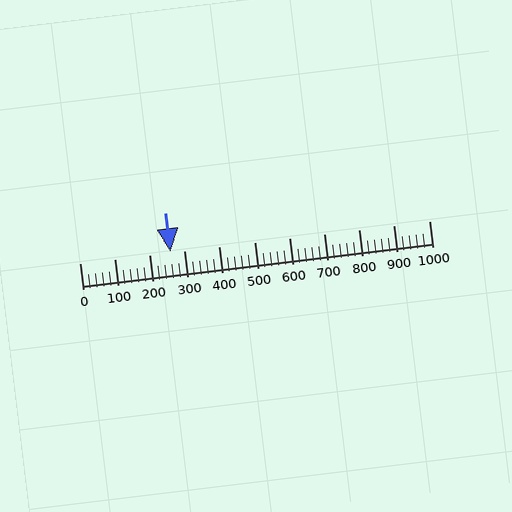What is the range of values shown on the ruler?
The ruler shows values from 0 to 1000.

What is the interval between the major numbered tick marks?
The major tick marks are spaced 100 units apart.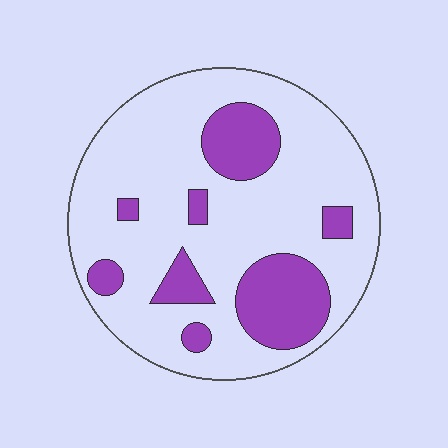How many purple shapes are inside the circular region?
8.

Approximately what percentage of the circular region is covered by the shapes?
Approximately 25%.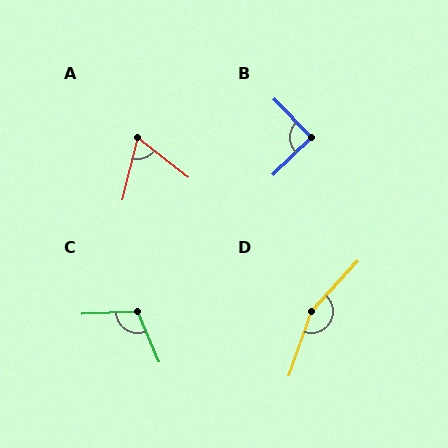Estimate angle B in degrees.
Approximately 90 degrees.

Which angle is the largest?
D, at approximately 157 degrees.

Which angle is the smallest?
A, at approximately 66 degrees.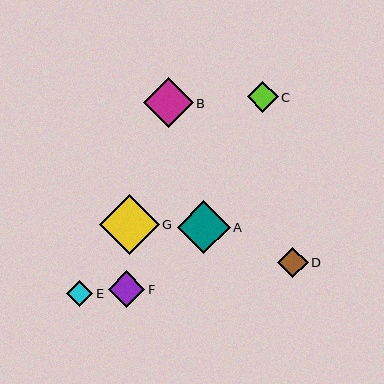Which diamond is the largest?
Diamond G is the largest with a size of approximately 60 pixels.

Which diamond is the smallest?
Diamond E is the smallest with a size of approximately 26 pixels.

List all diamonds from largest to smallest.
From largest to smallest: G, A, B, F, C, D, E.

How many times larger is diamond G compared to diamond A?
Diamond G is approximately 1.1 times the size of diamond A.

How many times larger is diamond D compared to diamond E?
Diamond D is approximately 1.2 times the size of diamond E.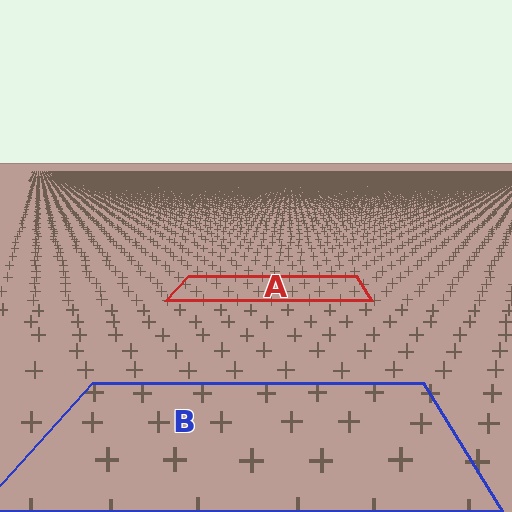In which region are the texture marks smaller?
The texture marks are smaller in region A, because it is farther away.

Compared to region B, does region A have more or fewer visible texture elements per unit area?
Region A has more texture elements per unit area — they are packed more densely because it is farther away.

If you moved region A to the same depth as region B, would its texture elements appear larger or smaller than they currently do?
They would appear larger. At a closer depth, the same texture elements are projected at a bigger on-screen size.